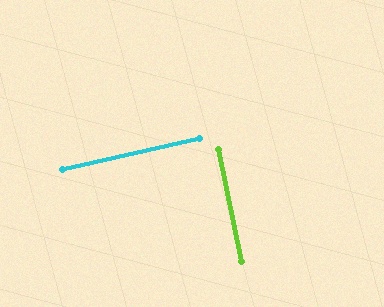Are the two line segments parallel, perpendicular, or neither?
Perpendicular — they meet at approximately 88°.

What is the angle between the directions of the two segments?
Approximately 88 degrees.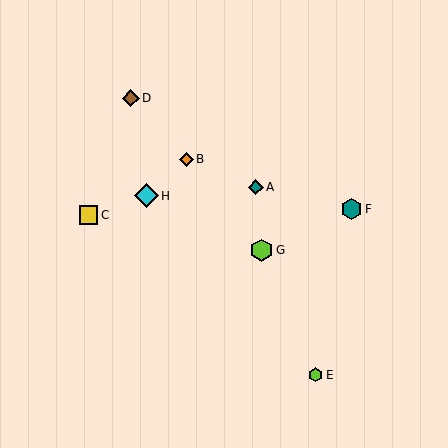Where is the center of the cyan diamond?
The center of the cyan diamond is at (146, 196).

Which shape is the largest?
The cyan diamond (labeled H) is the largest.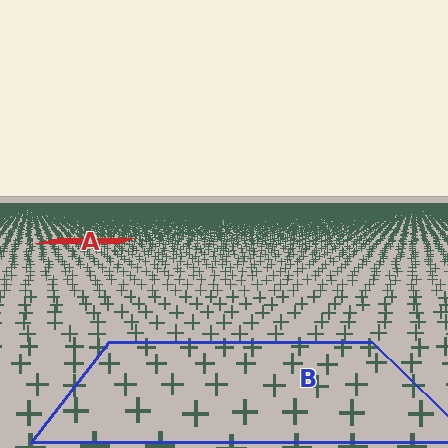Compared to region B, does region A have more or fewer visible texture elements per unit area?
Region A has more texture elements per unit area — they are packed more densely because it is farther away.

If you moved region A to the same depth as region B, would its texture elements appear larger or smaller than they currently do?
They would appear larger. At a closer depth, the same texture elements are projected at a bigger on-screen size.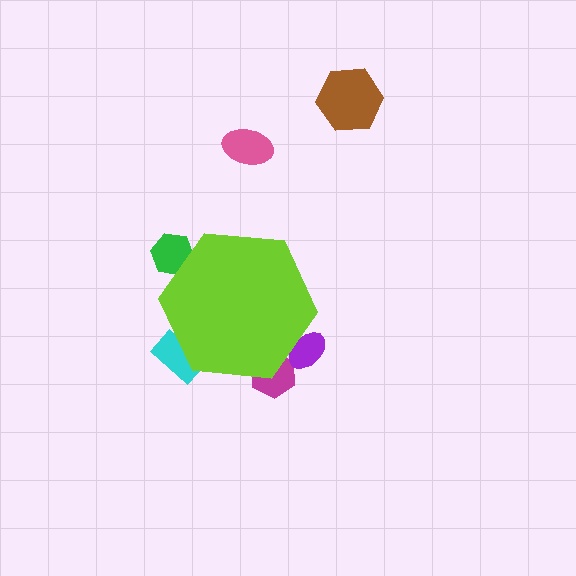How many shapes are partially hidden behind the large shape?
4 shapes are partially hidden.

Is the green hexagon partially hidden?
Yes, the green hexagon is partially hidden behind the lime hexagon.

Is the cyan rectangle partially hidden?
Yes, the cyan rectangle is partially hidden behind the lime hexagon.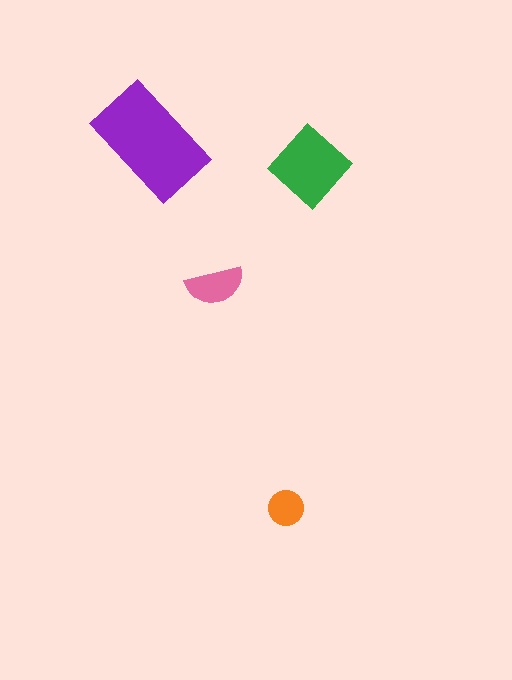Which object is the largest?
The purple rectangle.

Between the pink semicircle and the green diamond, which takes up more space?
The green diamond.